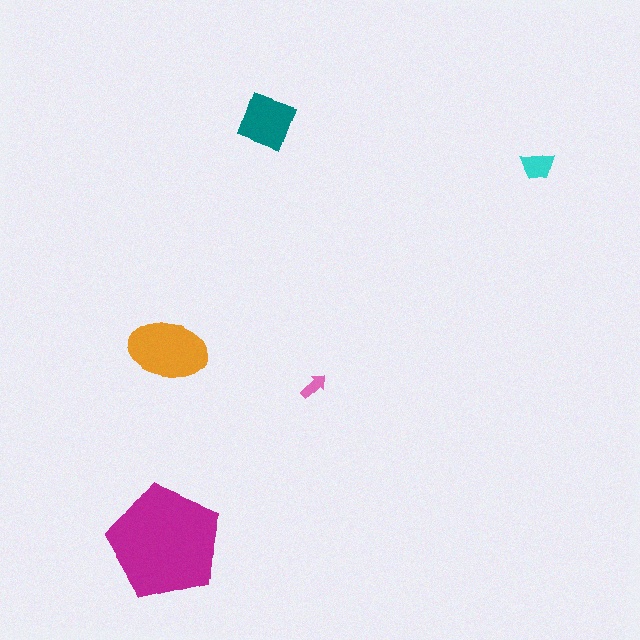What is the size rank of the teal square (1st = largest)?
3rd.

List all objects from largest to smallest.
The magenta pentagon, the orange ellipse, the teal square, the cyan trapezoid, the pink arrow.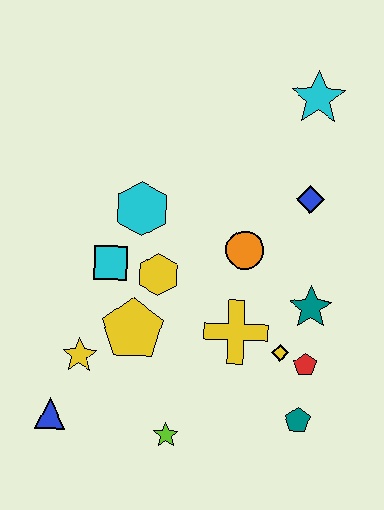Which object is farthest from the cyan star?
The blue triangle is farthest from the cyan star.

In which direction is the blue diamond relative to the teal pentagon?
The blue diamond is above the teal pentagon.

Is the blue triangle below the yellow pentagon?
Yes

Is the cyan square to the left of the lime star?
Yes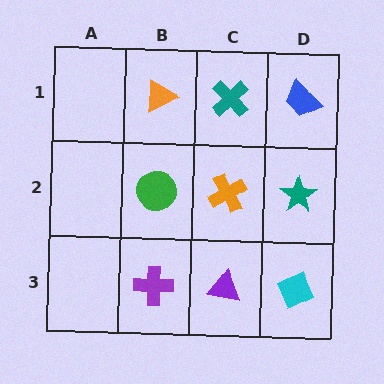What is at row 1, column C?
A teal cross.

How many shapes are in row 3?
3 shapes.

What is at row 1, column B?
An orange triangle.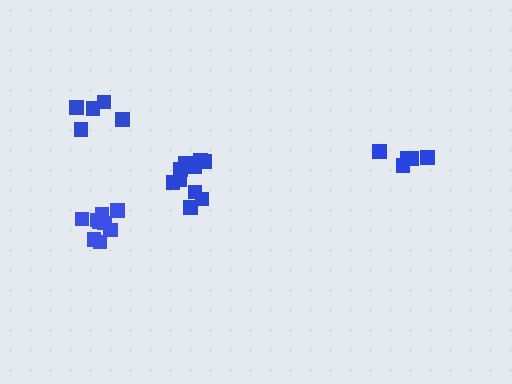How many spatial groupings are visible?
There are 4 spatial groupings.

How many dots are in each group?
Group 1: 10 dots, Group 2: 5 dots, Group 3: 5 dots, Group 4: 10 dots (30 total).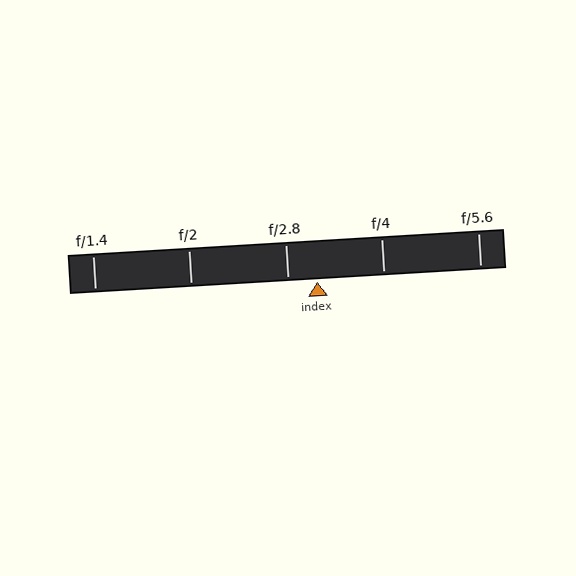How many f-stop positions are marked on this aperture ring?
There are 5 f-stop positions marked.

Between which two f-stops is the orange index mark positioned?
The index mark is between f/2.8 and f/4.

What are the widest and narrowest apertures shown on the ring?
The widest aperture shown is f/1.4 and the narrowest is f/5.6.